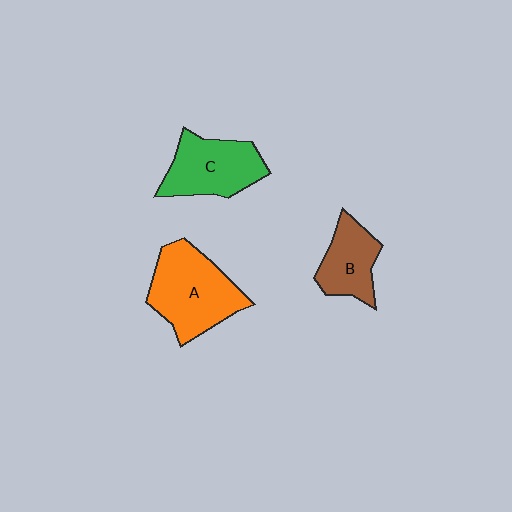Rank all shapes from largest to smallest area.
From largest to smallest: A (orange), C (green), B (brown).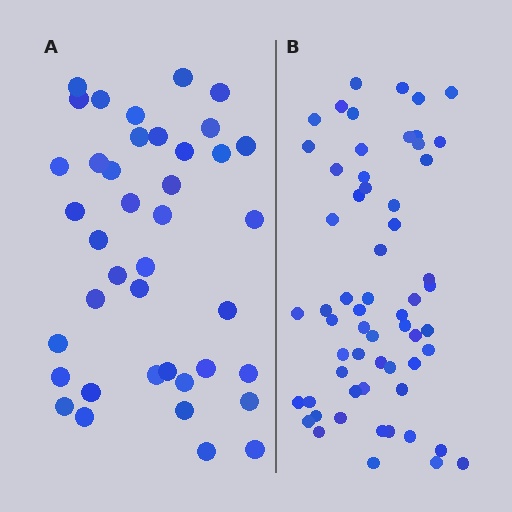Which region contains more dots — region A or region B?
Region B (the right region) has more dots.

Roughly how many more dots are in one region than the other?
Region B has approximately 20 more dots than region A.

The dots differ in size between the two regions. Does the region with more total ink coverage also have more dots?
No. Region A has more total ink coverage because its dots are larger, but region B actually contains more individual dots. Total area can be misleading — the number of items is what matters here.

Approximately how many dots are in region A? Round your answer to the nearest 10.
About 40 dots.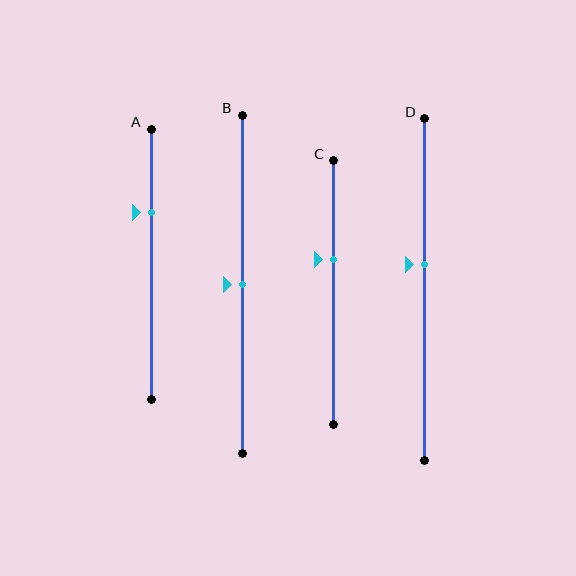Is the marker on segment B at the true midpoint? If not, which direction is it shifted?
Yes, the marker on segment B is at the true midpoint.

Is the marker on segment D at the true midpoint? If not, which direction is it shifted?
No, the marker on segment D is shifted upward by about 7% of the segment length.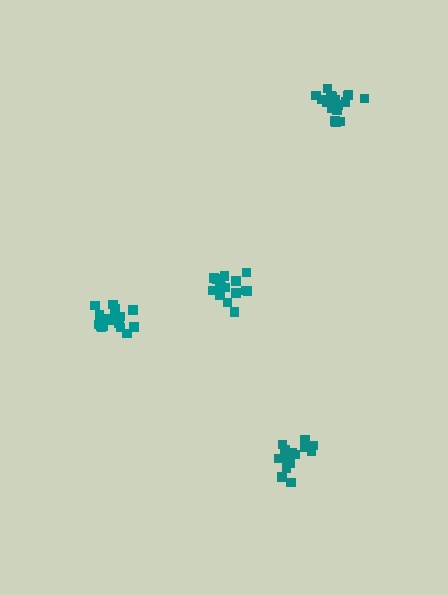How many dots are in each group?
Group 1: 16 dots, Group 2: 19 dots, Group 3: 20 dots, Group 4: 19 dots (74 total).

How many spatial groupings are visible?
There are 4 spatial groupings.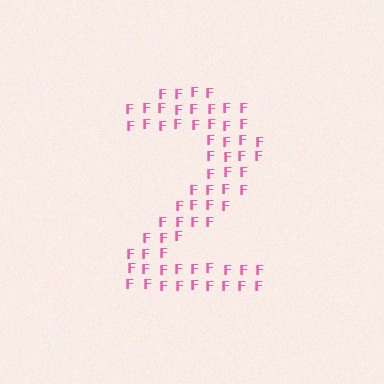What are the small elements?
The small elements are letter F's.